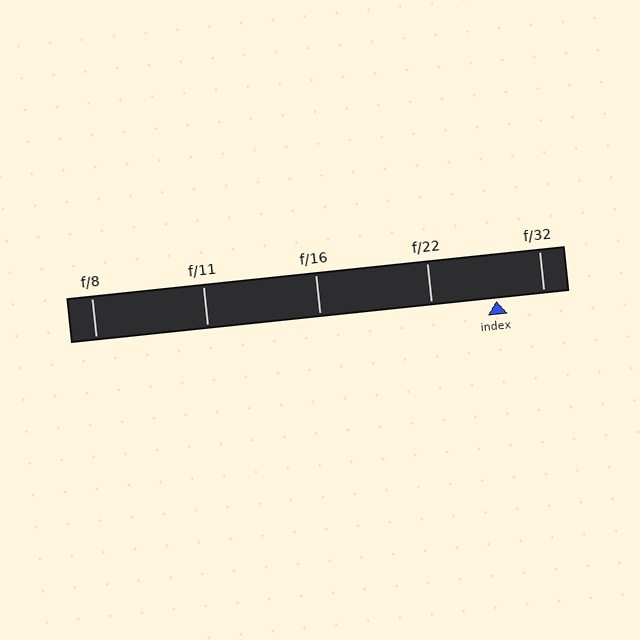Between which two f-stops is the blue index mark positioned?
The index mark is between f/22 and f/32.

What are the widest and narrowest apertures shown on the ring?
The widest aperture shown is f/8 and the narrowest is f/32.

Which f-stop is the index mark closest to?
The index mark is closest to f/32.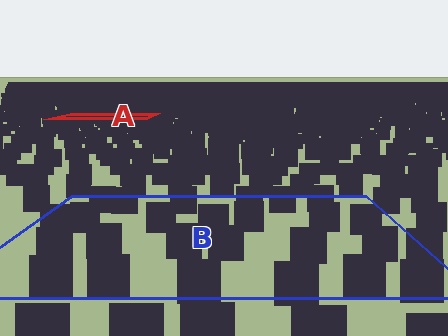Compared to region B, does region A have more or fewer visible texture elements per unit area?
Region A has more texture elements per unit area — they are packed more densely because it is farther away.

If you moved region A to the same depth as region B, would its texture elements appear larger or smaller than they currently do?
They would appear larger. At a closer depth, the same texture elements are projected at a bigger on-screen size.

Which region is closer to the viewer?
Region B is closer. The texture elements there are larger and more spread out.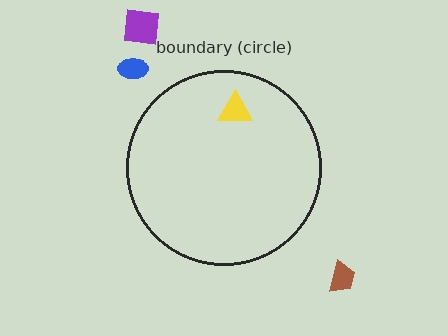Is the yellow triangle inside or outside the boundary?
Inside.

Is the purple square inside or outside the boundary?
Outside.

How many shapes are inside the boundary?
1 inside, 3 outside.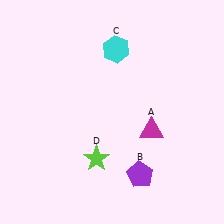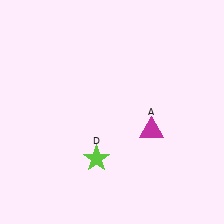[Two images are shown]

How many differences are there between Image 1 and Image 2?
There are 2 differences between the two images.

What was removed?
The purple pentagon (B), the cyan hexagon (C) were removed in Image 2.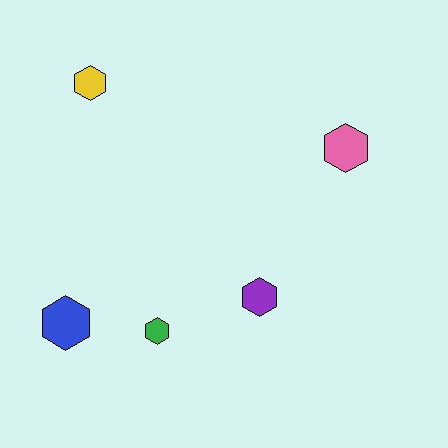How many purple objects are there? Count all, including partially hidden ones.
There is 1 purple object.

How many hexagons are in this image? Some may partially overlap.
There are 5 hexagons.